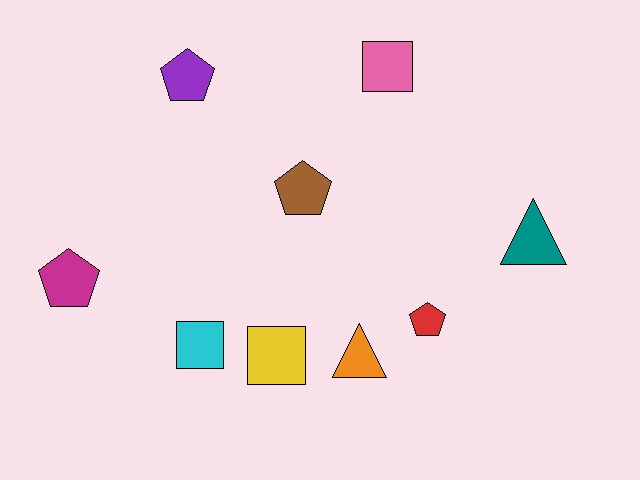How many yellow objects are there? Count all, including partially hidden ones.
There is 1 yellow object.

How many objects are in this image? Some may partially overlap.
There are 9 objects.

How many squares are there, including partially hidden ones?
There are 3 squares.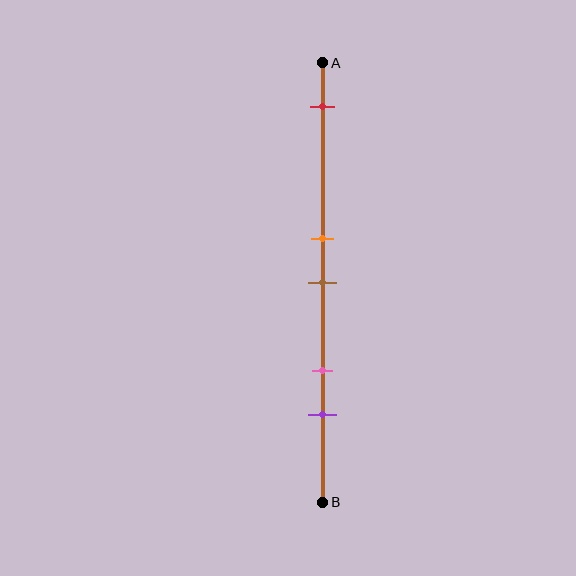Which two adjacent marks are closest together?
The orange and brown marks are the closest adjacent pair.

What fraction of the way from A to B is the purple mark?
The purple mark is approximately 80% (0.8) of the way from A to B.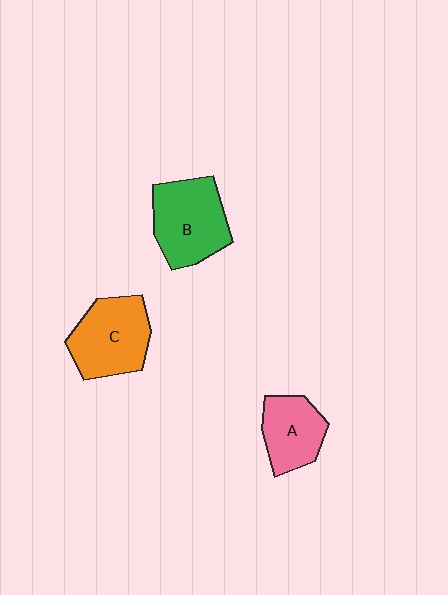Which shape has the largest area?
Shape B (green).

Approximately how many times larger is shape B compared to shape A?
Approximately 1.4 times.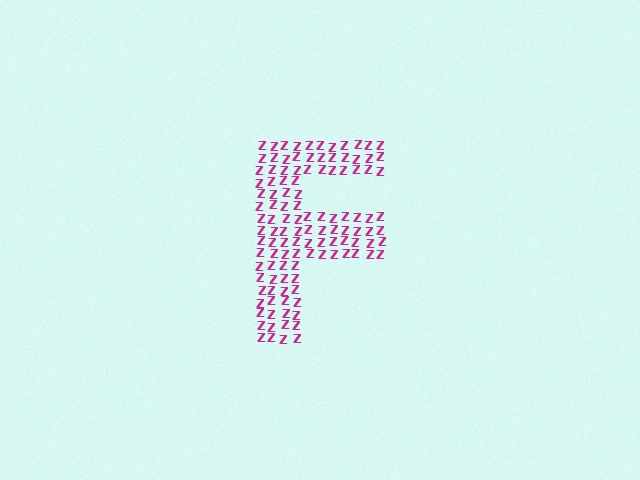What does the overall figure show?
The overall figure shows the letter F.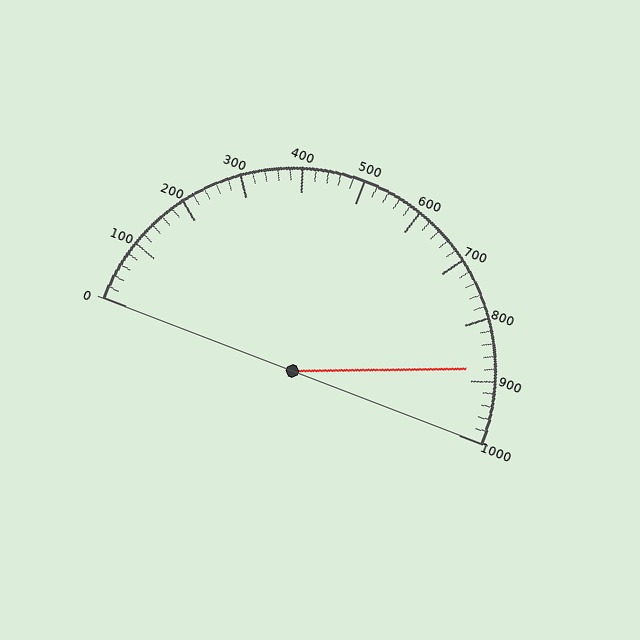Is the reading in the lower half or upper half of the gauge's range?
The reading is in the upper half of the range (0 to 1000).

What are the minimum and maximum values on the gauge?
The gauge ranges from 0 to 1000.